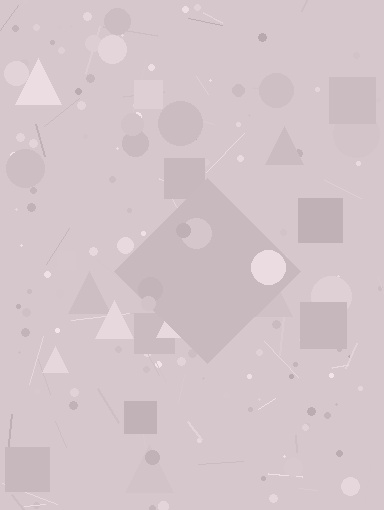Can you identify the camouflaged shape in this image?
The camouflaged shape is a diamond.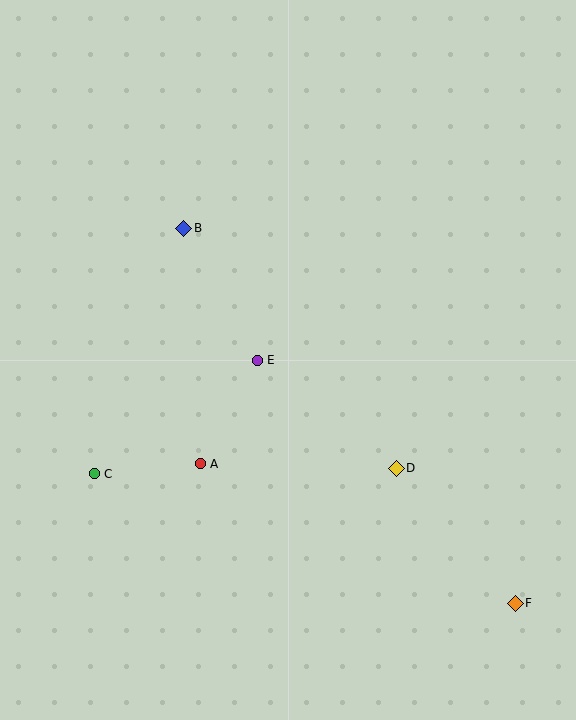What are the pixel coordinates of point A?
Point A is at (200, 464).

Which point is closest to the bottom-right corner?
Point F is closest to the bottom-right corner.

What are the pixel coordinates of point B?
Point B is at (184, 228).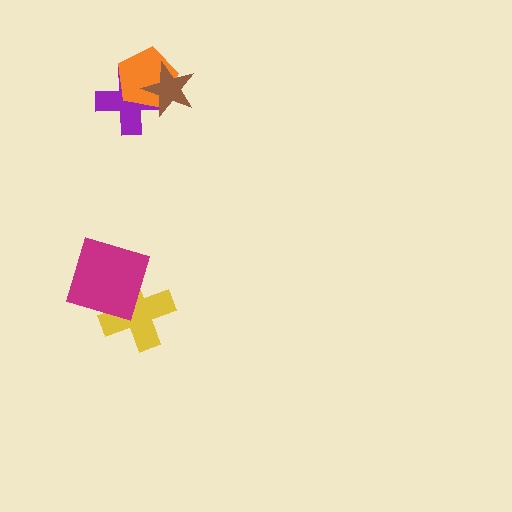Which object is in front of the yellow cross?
The magenta diamond is in front of the yellow cross.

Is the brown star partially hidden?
No, no other shape covers it.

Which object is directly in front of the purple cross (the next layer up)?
The orange pentagon is directly in front of the purple cross.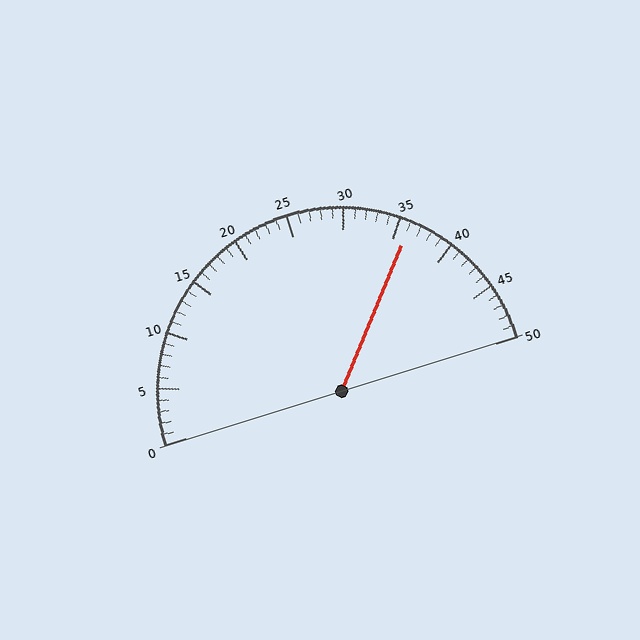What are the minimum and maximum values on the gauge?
The gauge ranges from 0 to 50.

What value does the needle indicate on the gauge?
The needle indicates approximately 36.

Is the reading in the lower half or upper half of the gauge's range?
The reading is in the upper half of the range (0 to 50).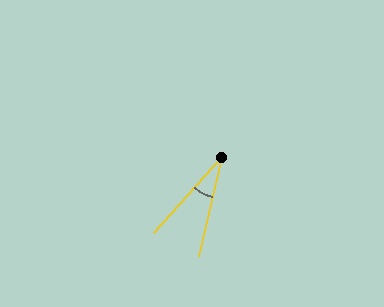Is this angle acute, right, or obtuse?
It is acute.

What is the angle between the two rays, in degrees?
Approximately 29 degrees.